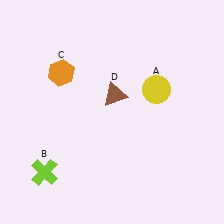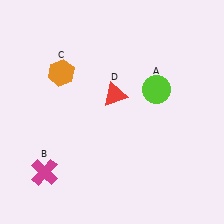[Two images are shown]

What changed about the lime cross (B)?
In Image 1, B is lime. In Image 2, it changed to magenta.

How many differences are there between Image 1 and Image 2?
There are 3 differences between the two images.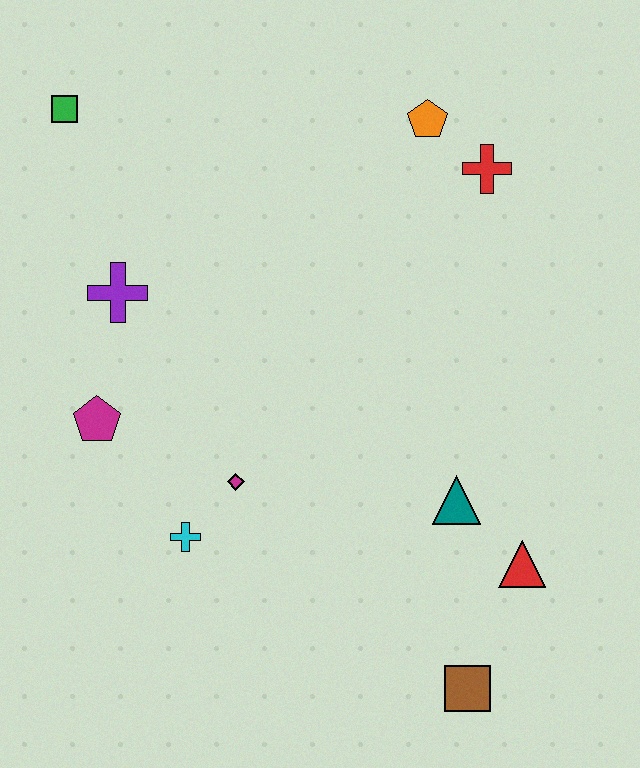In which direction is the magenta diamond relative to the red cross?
The magenta diamond is below the red cross.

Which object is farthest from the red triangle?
The green square is farthest from the red triangle.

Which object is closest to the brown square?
The red triangle is closest to the brown square.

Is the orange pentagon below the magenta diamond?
No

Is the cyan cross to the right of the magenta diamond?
No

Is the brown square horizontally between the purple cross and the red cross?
Yes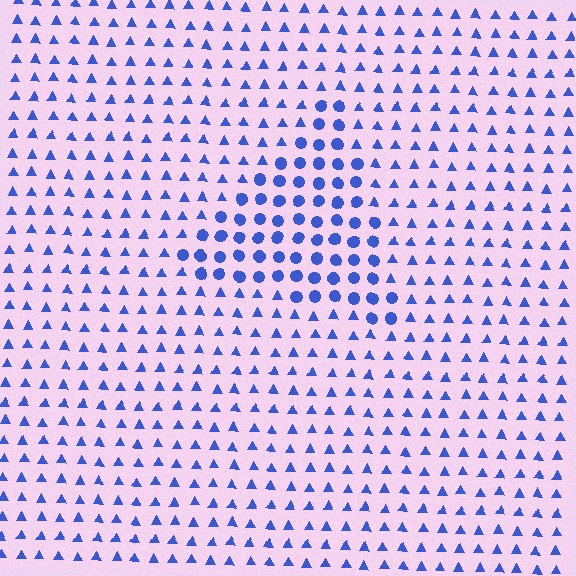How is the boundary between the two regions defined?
The boundary is defined by a change in element shape: circles inside vs. triangles outside. All elements share the same color and spacing.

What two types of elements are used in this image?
The image uses circles inside the triangle region and triangles outside it.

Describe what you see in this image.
The image is filled with small blue elements arranged in a uniform grid. A triangle-shaped region contains circles, while the surrounding area contains triangles. The boundary is defined purely by the change in element shape.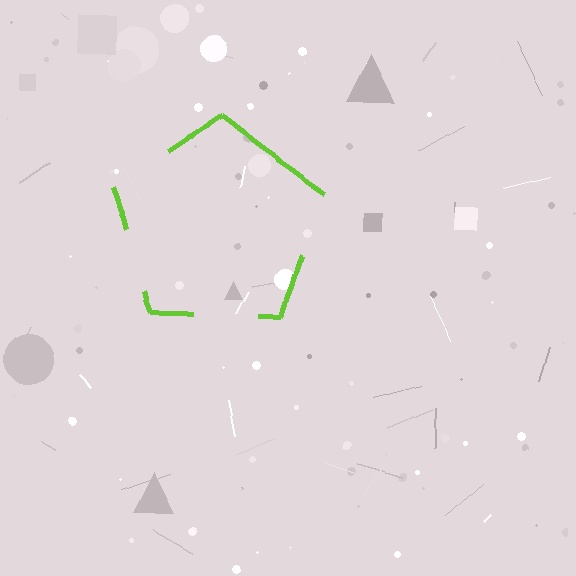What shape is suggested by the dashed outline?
The dashed outline suggests a pentagon.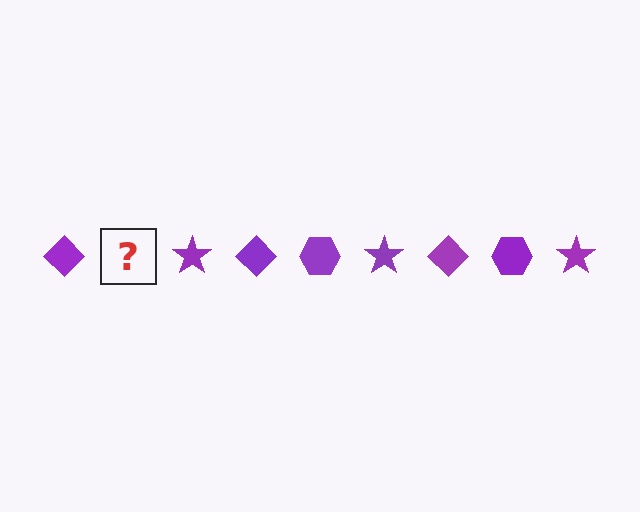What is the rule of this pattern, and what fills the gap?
The rule is that the pattern cycles through diamond, hexagon, star shapes in purple. The gap should be filled with a purple hexagon.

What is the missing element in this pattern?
The missing element is a purple hexagon.